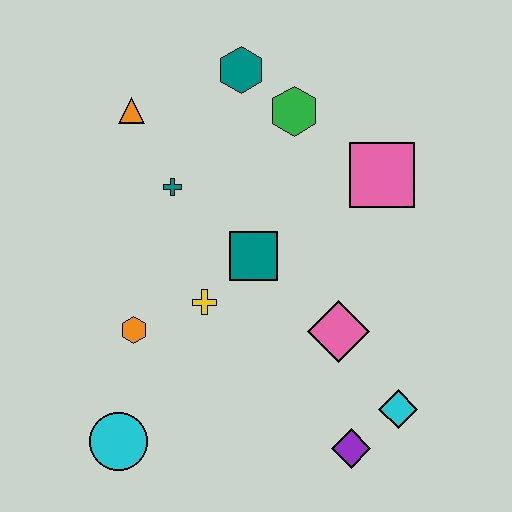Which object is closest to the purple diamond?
The cyan diamond is closest to the purple diamond.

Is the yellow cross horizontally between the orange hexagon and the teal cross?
No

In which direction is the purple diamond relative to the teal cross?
The purple diamond is below the teal cross.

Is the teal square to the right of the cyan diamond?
No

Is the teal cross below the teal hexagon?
Yes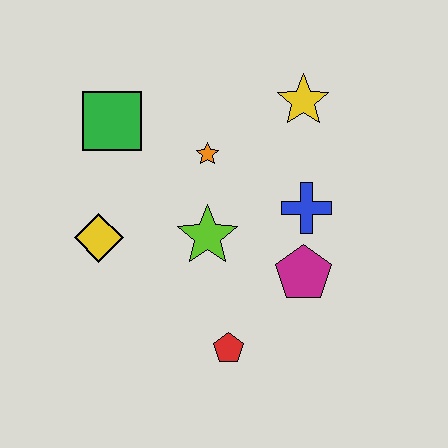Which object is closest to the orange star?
The lime star is closest to the orange star.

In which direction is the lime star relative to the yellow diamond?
The lime star is to the right of the yellow diamond.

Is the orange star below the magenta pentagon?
No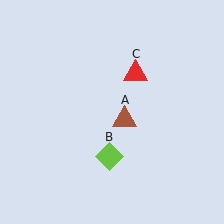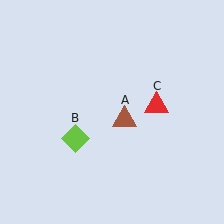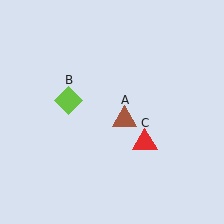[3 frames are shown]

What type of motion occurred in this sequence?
The lime diamond (object B), red triangle (object C) rotated clockwise around the center of the scene.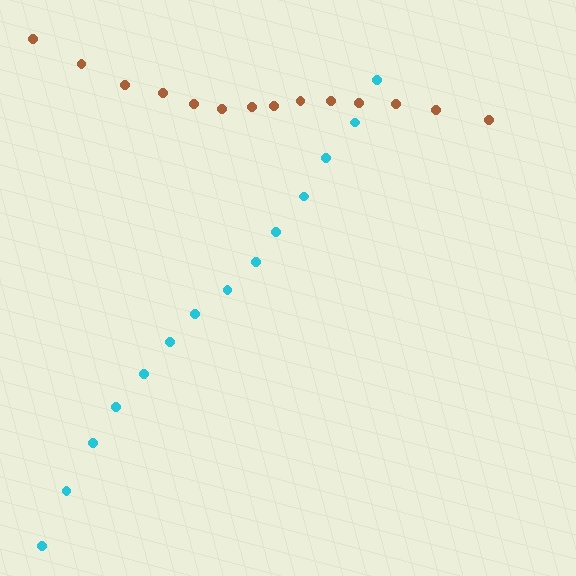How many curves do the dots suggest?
There are 2 distinct paths.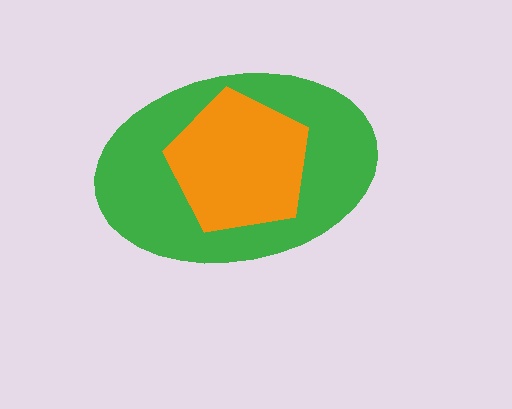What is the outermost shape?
The green ellipse.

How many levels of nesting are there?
2.